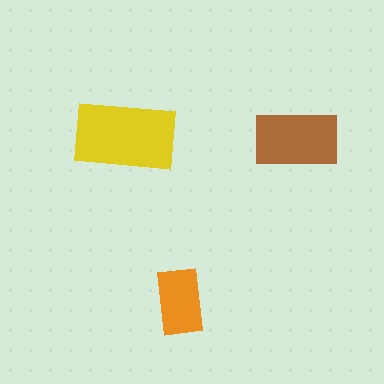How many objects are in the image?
There are 3 objects in the image.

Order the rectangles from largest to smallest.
the yellow one, the brown one, the orange one.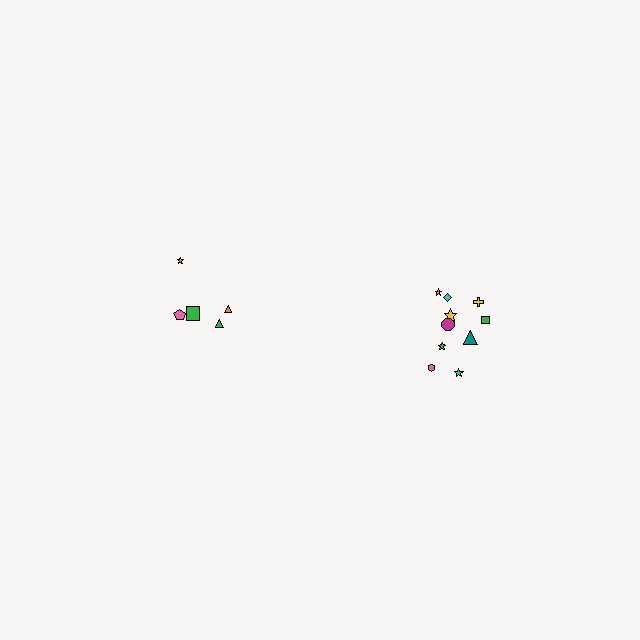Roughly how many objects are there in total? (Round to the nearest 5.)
Roughly 15 objects in total.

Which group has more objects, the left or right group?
The right group.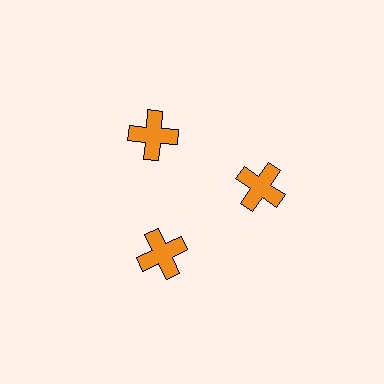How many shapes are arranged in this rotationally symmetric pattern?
There are 3 shapes, arranged in 3 groups of 1.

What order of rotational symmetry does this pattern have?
This pattern has 3-fold rotational symmetry.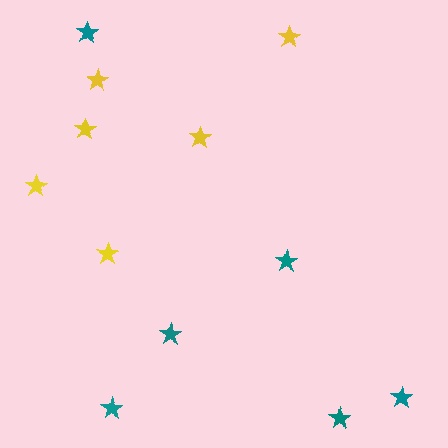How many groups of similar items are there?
There are 2 groups: one group of yellow stars (6) and one group of teal stars (6).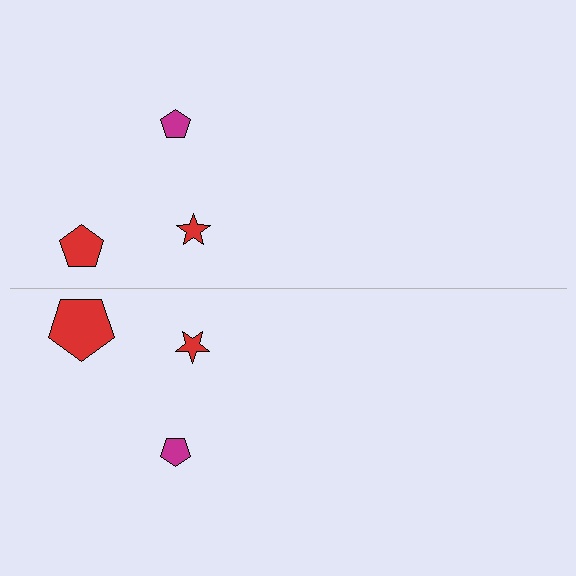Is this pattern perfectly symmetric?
No, the pattern is not perfectly symmetric. The red pentagon on the bottom side has a different size than its mirror counterpart.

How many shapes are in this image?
There are 6 shapes in this image.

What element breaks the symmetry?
The red pentagon on the bottom side has a different size than its mirror counterpart.